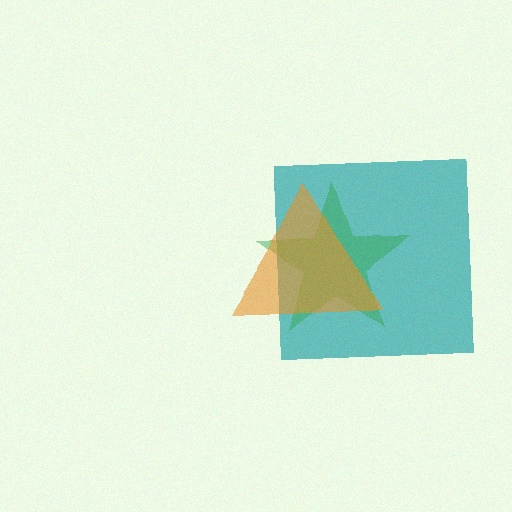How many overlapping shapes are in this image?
There are 3 overlapping shapes in the image.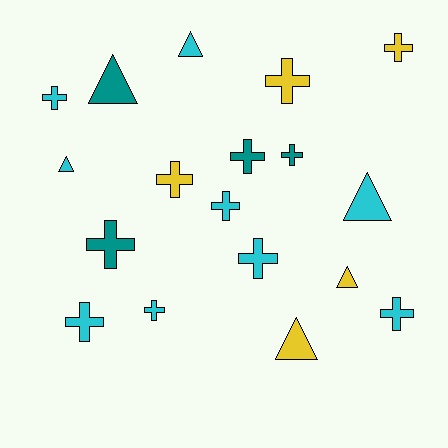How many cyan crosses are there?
There are 6 cyan crosses.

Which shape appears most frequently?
Cross, with 12 objects.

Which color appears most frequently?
Cyan, with 9 objects.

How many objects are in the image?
There are 18 objects.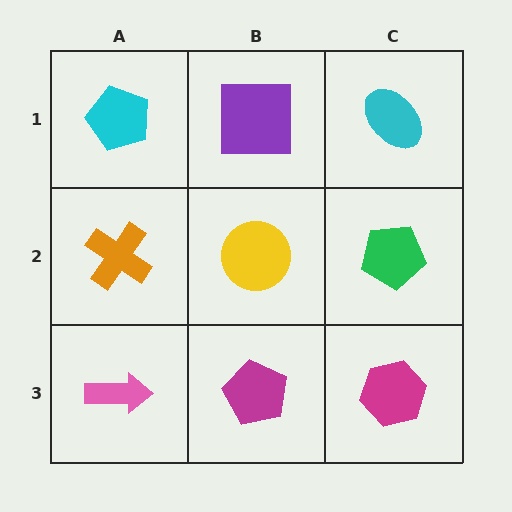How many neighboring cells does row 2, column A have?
3.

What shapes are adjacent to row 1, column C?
A green pentagon (row 2, column C), a purple square (row 1, column B).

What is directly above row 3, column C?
A green pentagon.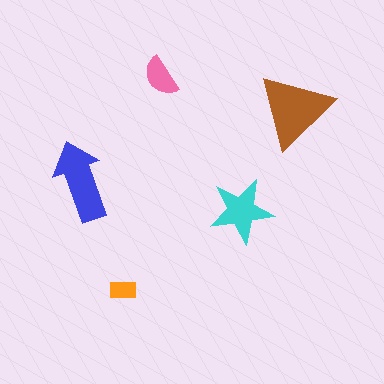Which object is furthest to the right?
The brown triangle is rightmost.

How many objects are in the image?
There are 5 objects in the image.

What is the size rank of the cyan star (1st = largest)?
3rd.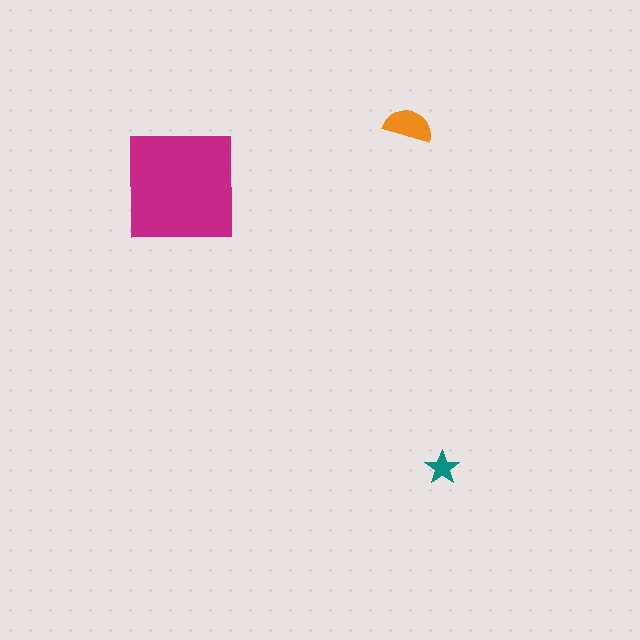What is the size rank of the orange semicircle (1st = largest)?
2nd.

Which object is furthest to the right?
The teal star is rightmost.